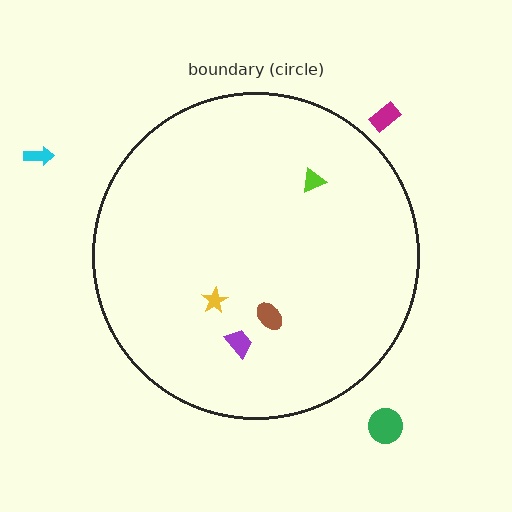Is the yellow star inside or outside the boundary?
Inside.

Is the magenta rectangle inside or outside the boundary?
Outside.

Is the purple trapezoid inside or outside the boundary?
Inside.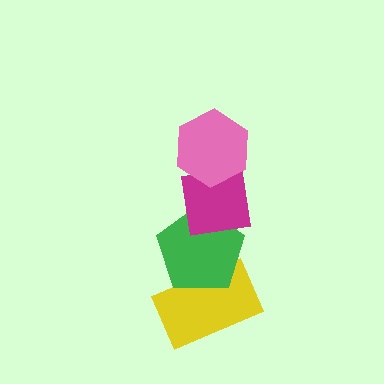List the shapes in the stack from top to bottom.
From top to bottom: the pink hexagon, the magenta square, the green pentagon, the yellow rectangle.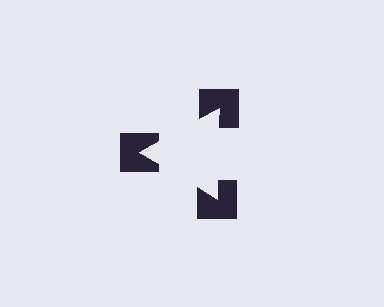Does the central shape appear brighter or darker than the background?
It typically appears slightly brighter than the background, even though no actual brightness change is drawn.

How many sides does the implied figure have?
3 sides.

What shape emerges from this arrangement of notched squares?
An illusory triangle — its edges are inferred from the aligned wedge cuts in the notched squares, not physically drawn.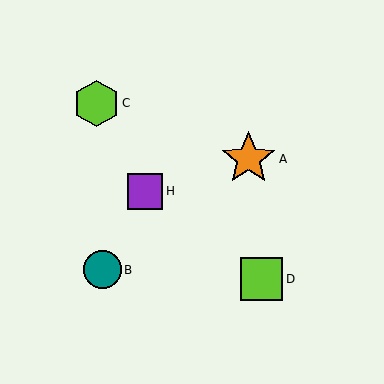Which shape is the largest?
The orange star (labeled A) is the largest.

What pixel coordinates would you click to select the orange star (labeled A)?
Click at (249, 159) to select the orange star A.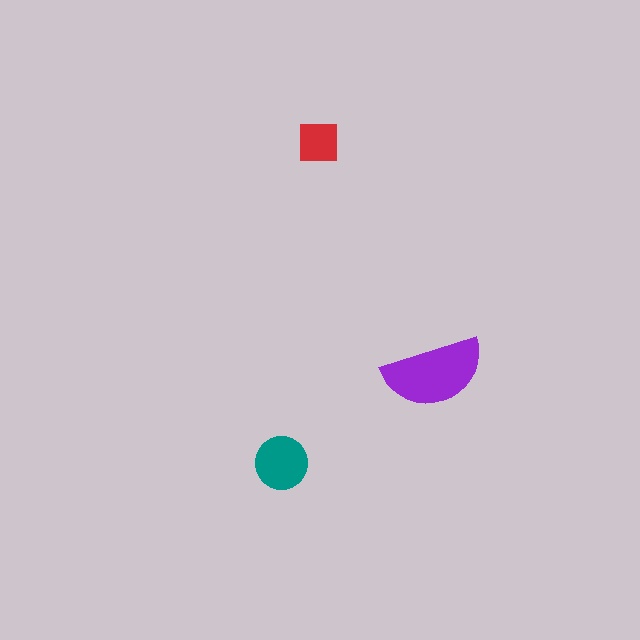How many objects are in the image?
There are 3 objects in the image.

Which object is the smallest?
The red square.